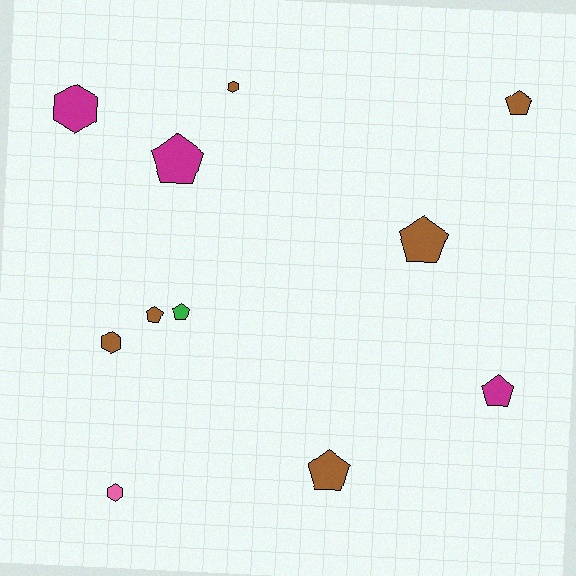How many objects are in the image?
There are 11 objects.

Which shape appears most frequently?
Pentagon, with 7 objects.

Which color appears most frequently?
Brown, with 6 objects.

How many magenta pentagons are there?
There are 2 magenta pentagons.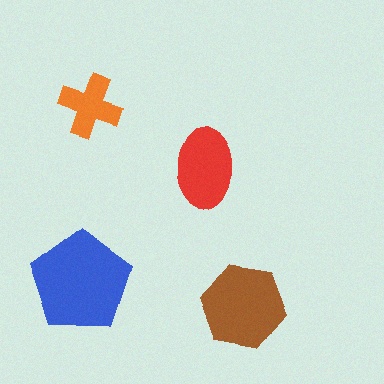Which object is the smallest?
The orange cross.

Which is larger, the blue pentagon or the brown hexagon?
The blue pentagon.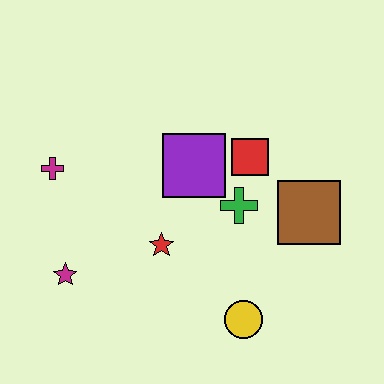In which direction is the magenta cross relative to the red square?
The magenta cross is to the left of the red square.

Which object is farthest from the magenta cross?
The brown square is farthest from the magenta cross.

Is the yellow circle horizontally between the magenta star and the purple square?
No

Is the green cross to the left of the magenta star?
No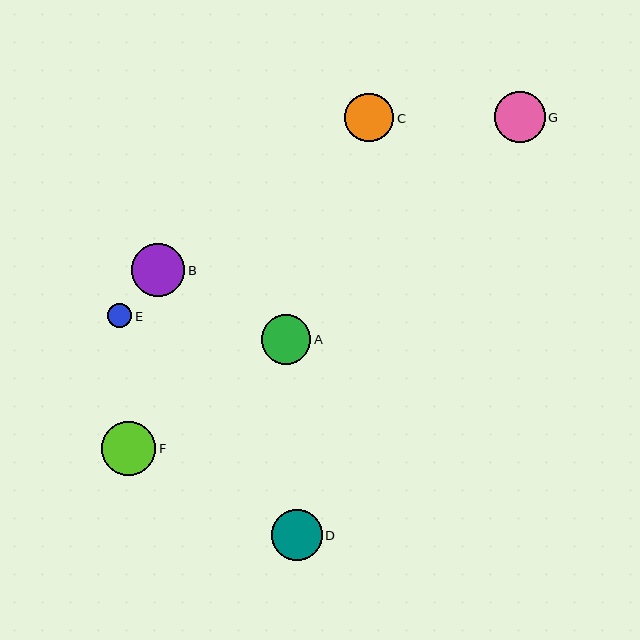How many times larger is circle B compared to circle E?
Circle B is approximately 2.2 times the size of circle E.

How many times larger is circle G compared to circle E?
Circle G is approximately 2.1 times the size of circle E.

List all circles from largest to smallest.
From largest to smallest: F, B, D, G, A, C, E.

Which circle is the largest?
Circle F is the largest with a size of approximately 54 pixels.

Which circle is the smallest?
Circle E is the smallest with a size of approximately 24 pixels.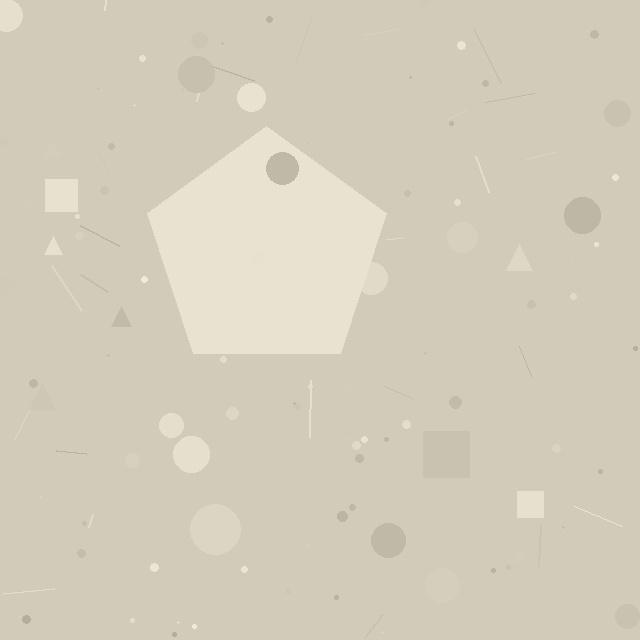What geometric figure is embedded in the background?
A pentagon is embedded in the background.